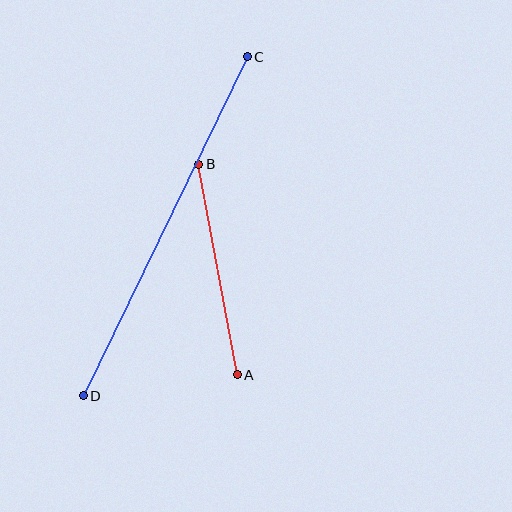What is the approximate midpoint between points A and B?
The midpoint is at approximately (218, 270) pixels.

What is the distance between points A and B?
The distance is approximately 214 pixels.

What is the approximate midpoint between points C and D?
The midpoint is at approximately (165, 226) pixels.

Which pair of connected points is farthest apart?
Points C and D are farthest apart.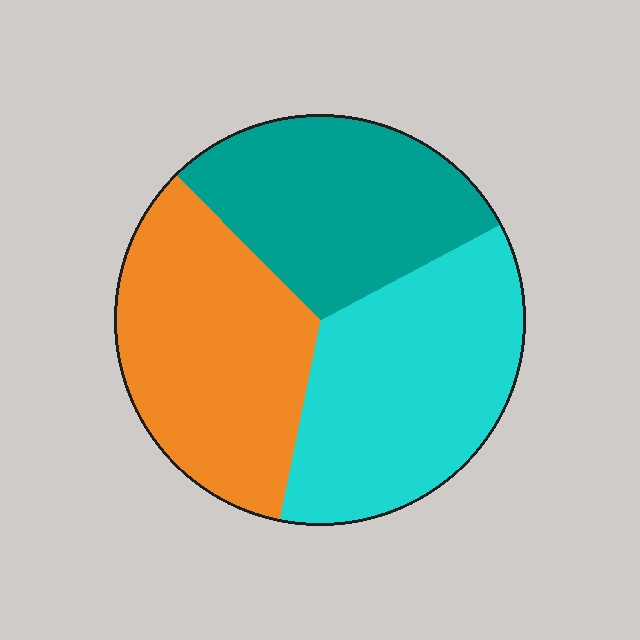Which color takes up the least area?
Teal, at roughly 30%.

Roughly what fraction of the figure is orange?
Orange takes up about one third (1/3) of the figure.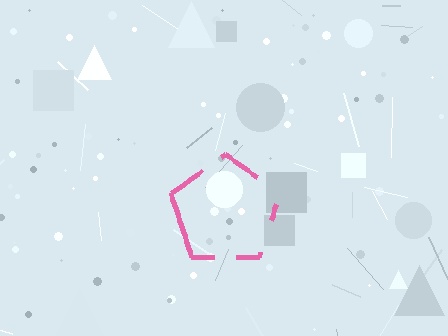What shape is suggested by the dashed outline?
The dashed outline suggests a pentagon.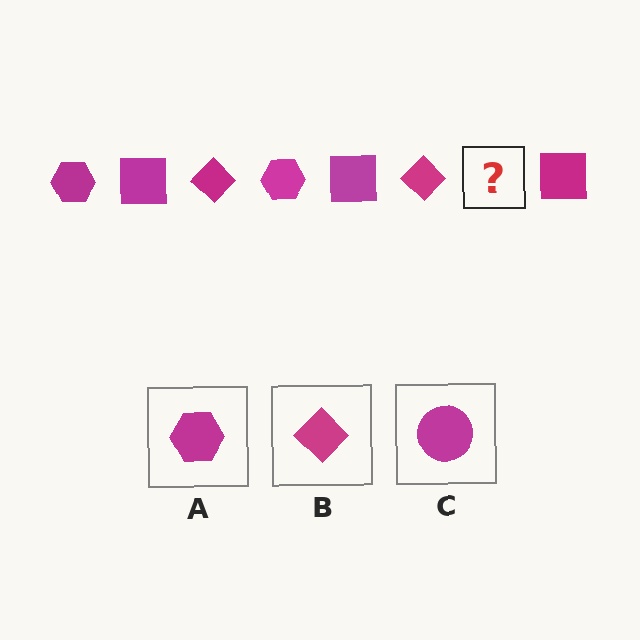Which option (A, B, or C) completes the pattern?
A.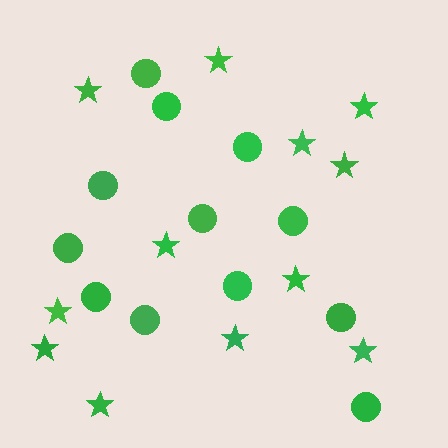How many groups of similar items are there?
There are 2 groups: one group of stars (12) and one group of circles (12).